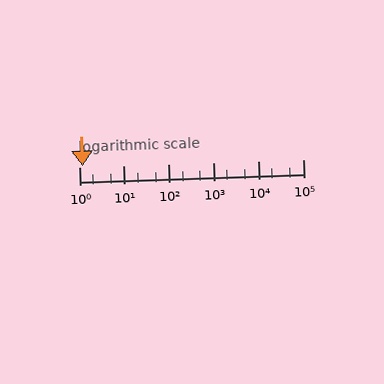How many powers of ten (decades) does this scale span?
The scale spans 5 decades, from 1 to 100000.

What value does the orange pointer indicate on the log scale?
The pointer indicates approximately 1.2.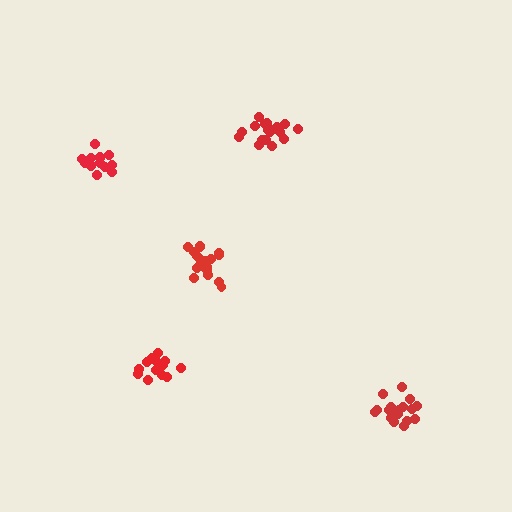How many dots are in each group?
Group 1: 18 dots, Group 2: 19 dots, Group 3: 14 dots, Group 4: 14 dots, Group 5: 19 dots (84 total).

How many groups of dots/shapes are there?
There are 5 groups.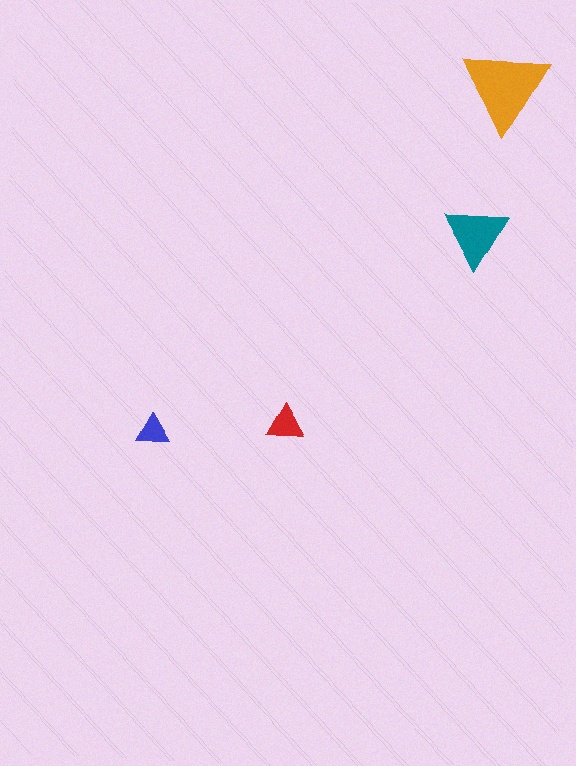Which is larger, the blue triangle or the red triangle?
The red one.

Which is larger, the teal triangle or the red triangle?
The teal one.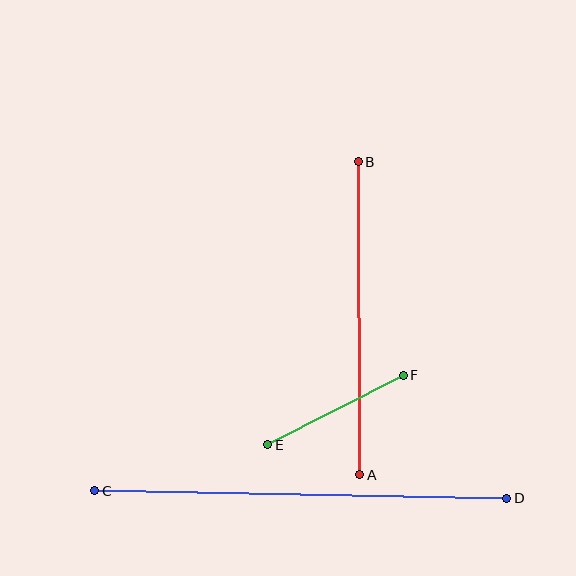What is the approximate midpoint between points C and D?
The midpoint is at approximately (301, 495) pixels.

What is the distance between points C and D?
The distance is approximately 412 pixels.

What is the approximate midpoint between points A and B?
The midpoint is at approximately (359, 318) pixels.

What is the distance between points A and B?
The distance is approximately 313 pixels.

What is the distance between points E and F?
The distance is approximately 152 pixels.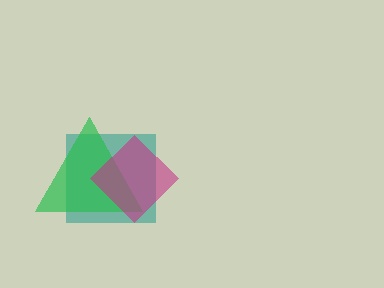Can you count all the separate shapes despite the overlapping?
Yes, there are 3 separate shapes.